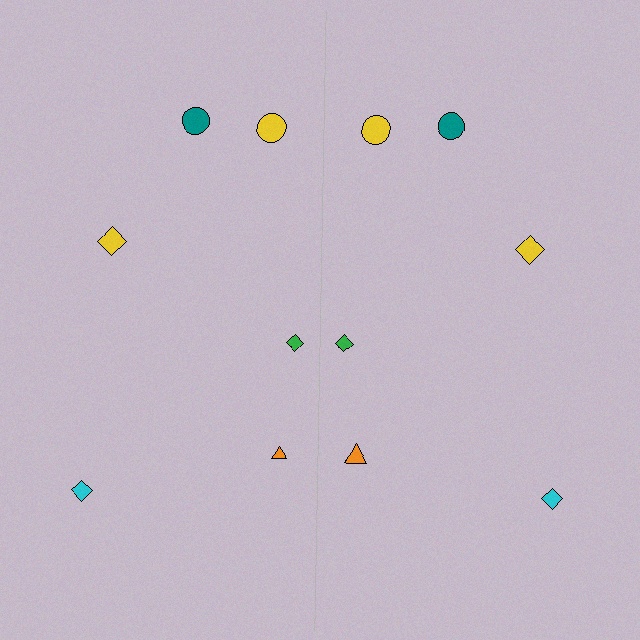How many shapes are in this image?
There are 12 shapes in this image.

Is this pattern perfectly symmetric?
No, the pattern is not perfectly symmetric. The orange triangle on the right side has a different size than its mirror counterpart.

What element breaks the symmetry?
The orange triangle on the right side has a different size than its mirror counterpart.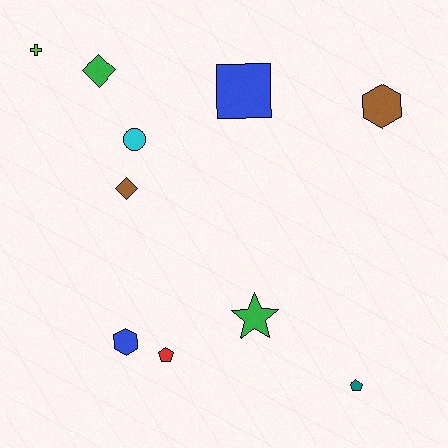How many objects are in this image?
There are 10 objects.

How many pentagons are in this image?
There are 2 pentagons.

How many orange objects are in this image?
There are no orange objects.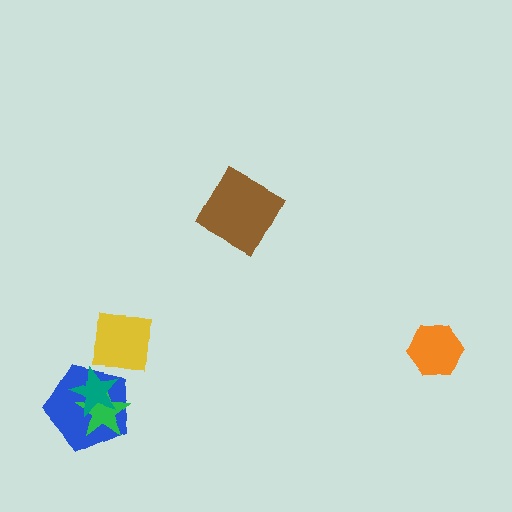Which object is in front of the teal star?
The yellow square is in front of the teal star.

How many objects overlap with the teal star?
3 objects overlap with the teal star.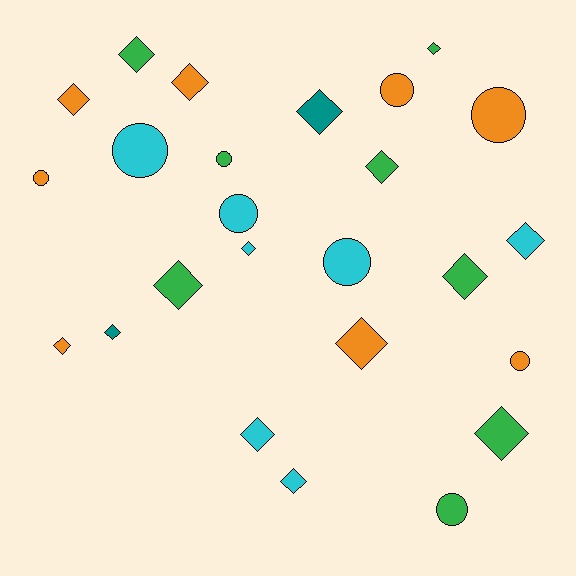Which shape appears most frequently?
Diamond, with 16 objects.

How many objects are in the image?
There are 25 objects.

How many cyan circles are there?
There are 3 cyan circles.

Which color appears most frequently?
Orange, with 8 objects.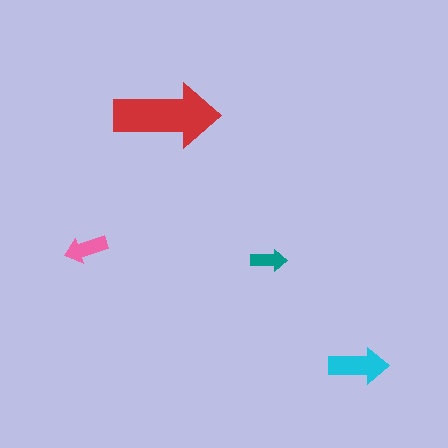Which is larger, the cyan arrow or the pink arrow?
The cyan one.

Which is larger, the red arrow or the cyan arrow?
The red one.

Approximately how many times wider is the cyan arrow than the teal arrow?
About 1.5 times wider.